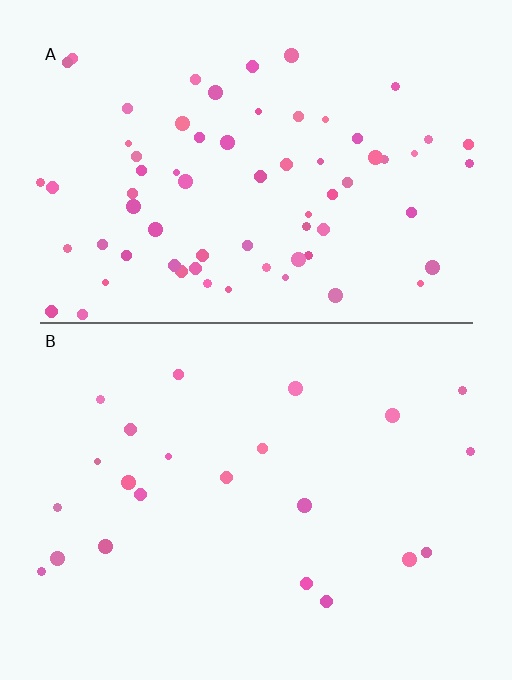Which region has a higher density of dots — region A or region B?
A (the top).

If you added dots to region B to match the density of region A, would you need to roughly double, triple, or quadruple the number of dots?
Approximately triple.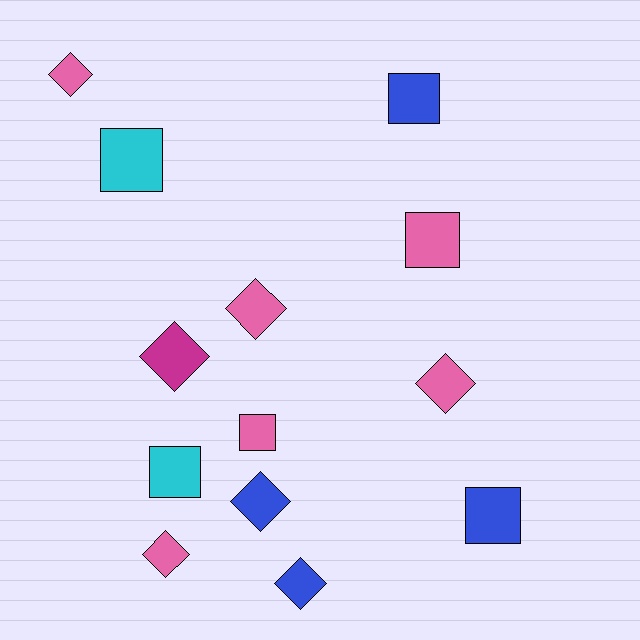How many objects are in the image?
There are 13 objects.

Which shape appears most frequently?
Diamond, with 7 objects.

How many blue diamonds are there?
There are 2 blue diamonds.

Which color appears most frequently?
Pink, with 6 objects.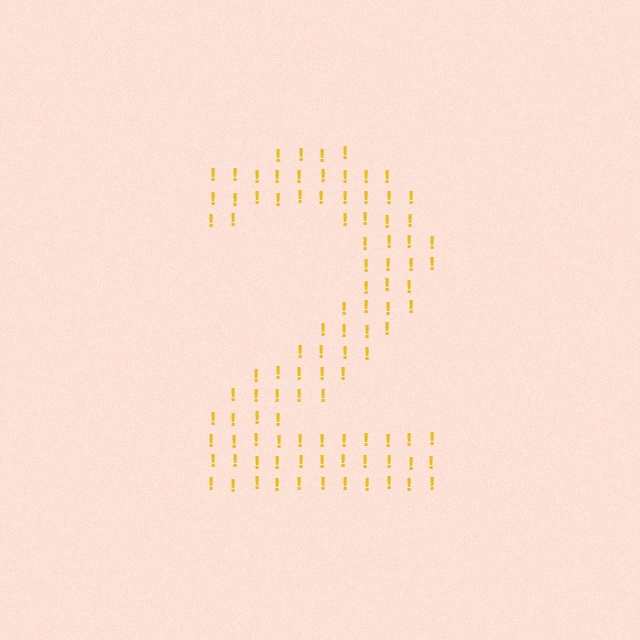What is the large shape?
The large shape is the digit 2.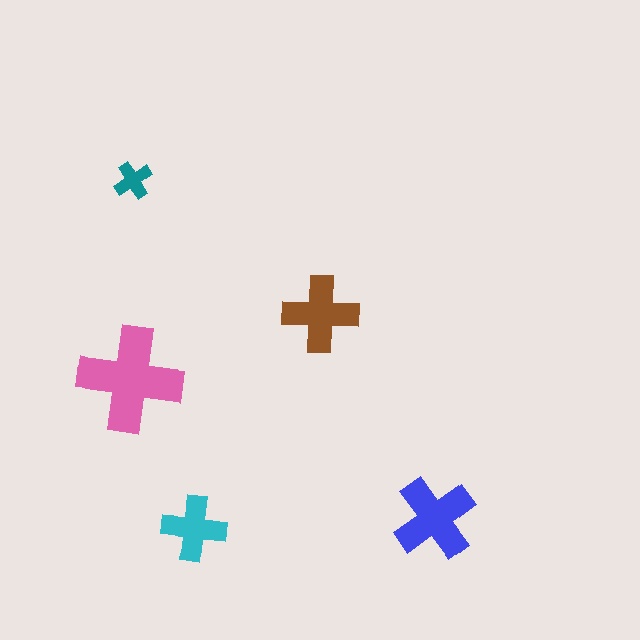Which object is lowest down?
The cyan cross is bottommost.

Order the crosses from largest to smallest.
the pink one, the blue one, the brown one, the cyan one, the teal one.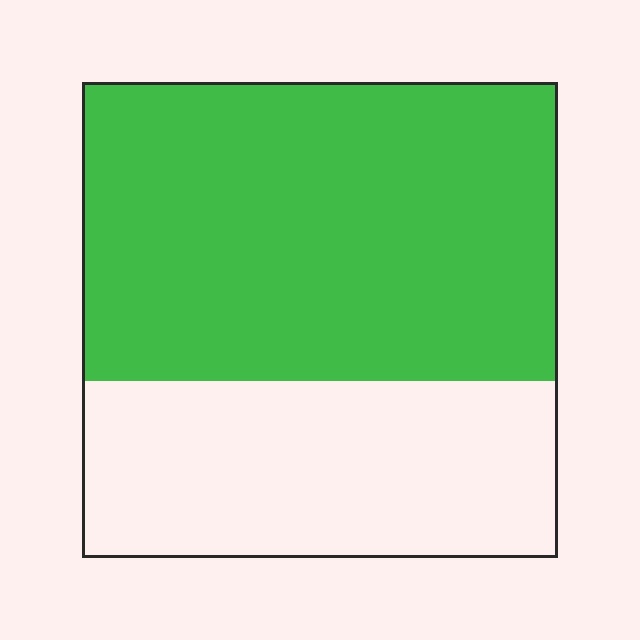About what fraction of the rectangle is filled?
About five eighths (5/8).